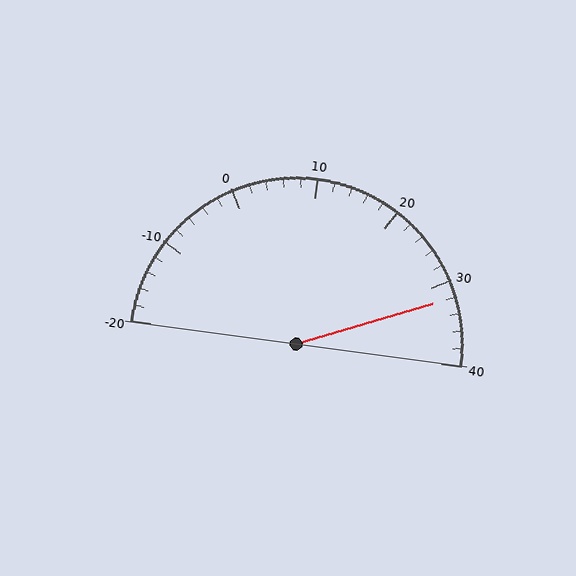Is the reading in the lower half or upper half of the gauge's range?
The reading is in the upper half of the range (-20 to 40).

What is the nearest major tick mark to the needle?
The nearest major tick mark is 30.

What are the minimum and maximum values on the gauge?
The gauge ranges from -20 to 40.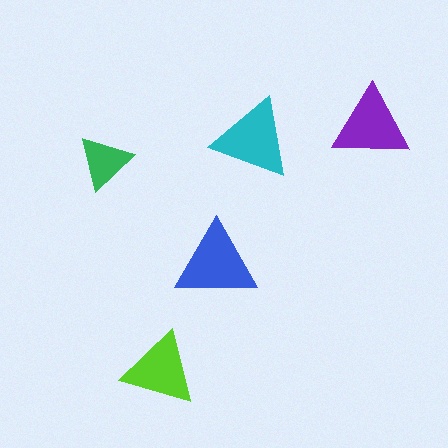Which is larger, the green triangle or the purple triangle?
The purple one.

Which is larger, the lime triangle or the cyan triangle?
The cyan one.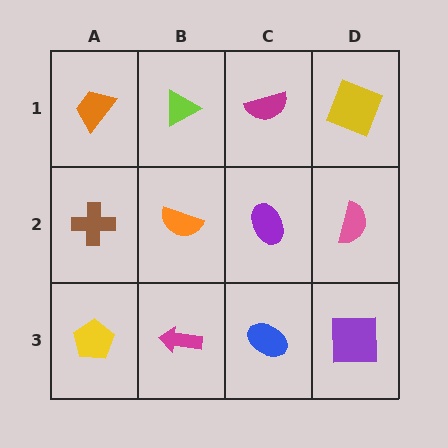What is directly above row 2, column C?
A magenta semicircle.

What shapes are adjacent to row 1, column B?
An orange semicircle (row 2, column B), an orange trapezoid (row 1, column A), a magenta semicircle (row 1, column C).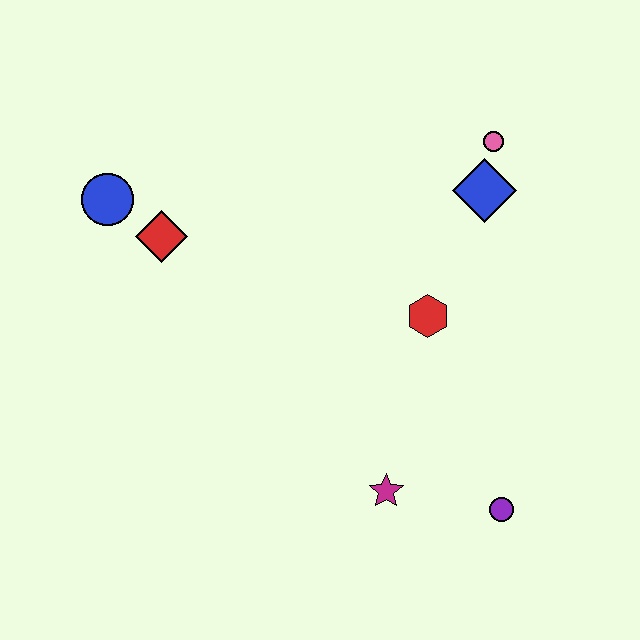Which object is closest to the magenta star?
The purple circle is closest to the magenta star.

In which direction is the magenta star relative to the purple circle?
The magenta star is to the left of the purple circle.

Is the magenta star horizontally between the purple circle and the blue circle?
Yes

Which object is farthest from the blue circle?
The purple circle is farthest from the blue circle.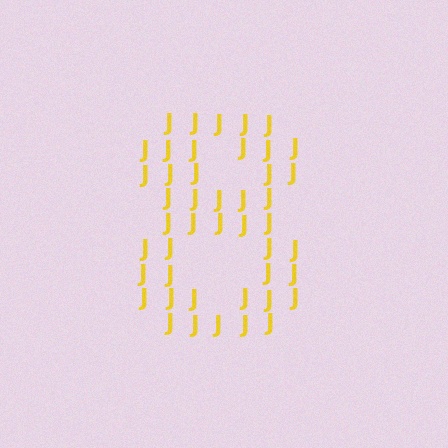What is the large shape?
The large shape is the digit 8.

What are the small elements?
The small elements are letter J's.